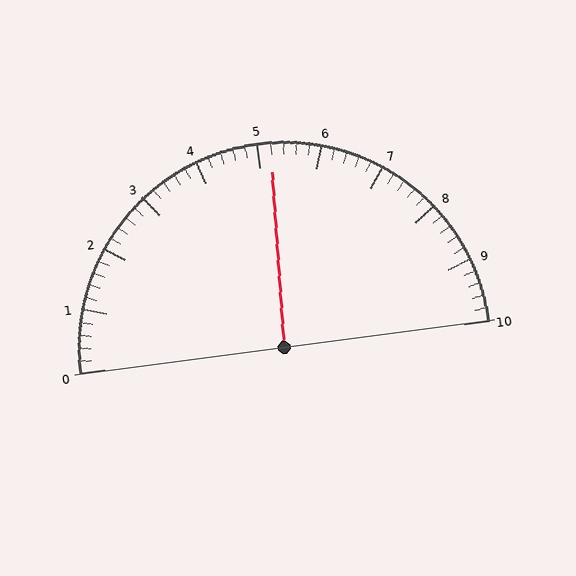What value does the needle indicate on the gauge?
The needle indicates approximately 5.2.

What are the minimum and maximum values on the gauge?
The gauge ranges from 0 to 10.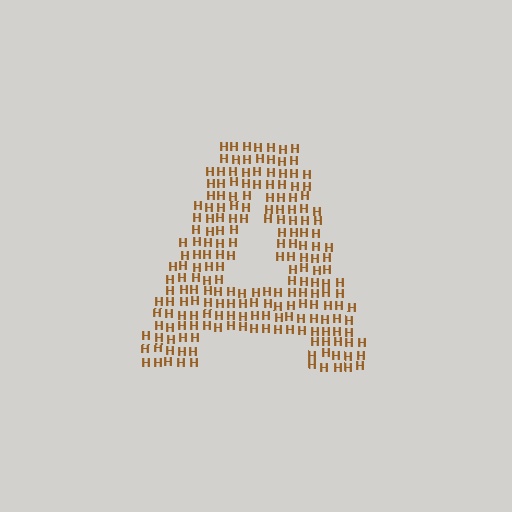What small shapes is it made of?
It is made of small letter H's.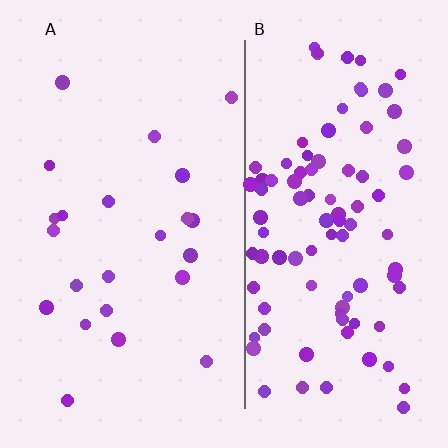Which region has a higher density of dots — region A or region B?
B (the right).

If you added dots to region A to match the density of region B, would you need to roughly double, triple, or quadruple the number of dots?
Approximately quadruple.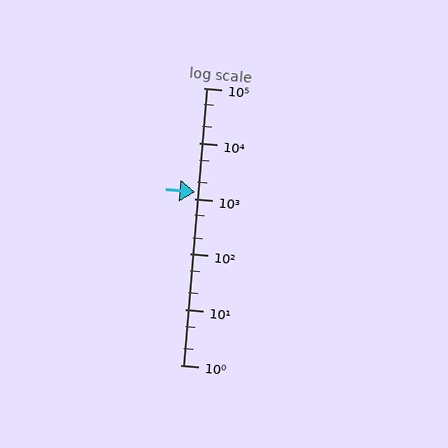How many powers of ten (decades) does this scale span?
The scale spans 5 decades, from 1 to 100000.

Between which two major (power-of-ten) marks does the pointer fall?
The pointer is between 1000 and 10000.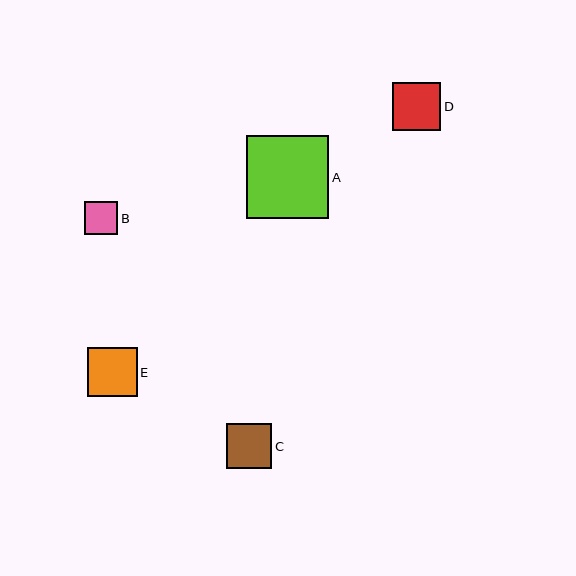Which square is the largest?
Square A is the largest with a size of approximately 82 pixels.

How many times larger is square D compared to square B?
Square D is approximately 1.5 times the size of square B.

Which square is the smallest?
Square B is the smallest with a size of approximately 33 pixels.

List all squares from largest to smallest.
From largest to smallest: A, E, D, C, B.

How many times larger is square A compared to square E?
Square A is approximately 1.7 times the size of square E.